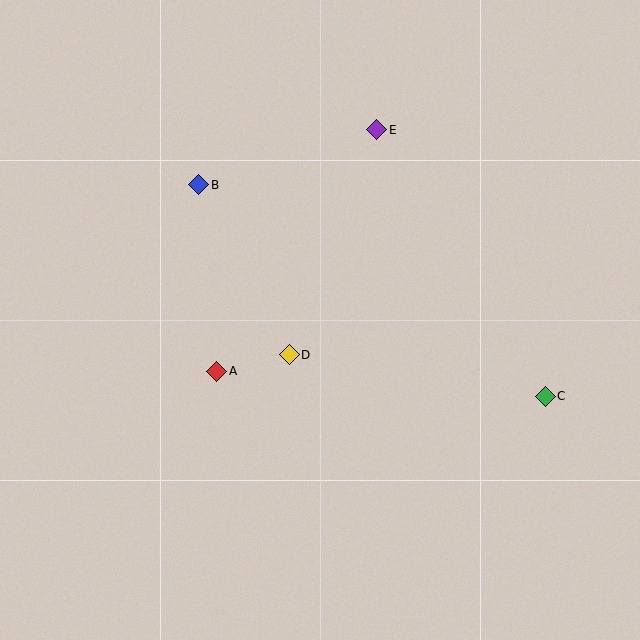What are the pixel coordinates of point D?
Point D is at (289, 355).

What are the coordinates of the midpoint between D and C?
The midpoint between D and C is at (417, 376).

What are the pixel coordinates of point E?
Point E is at (377, 130).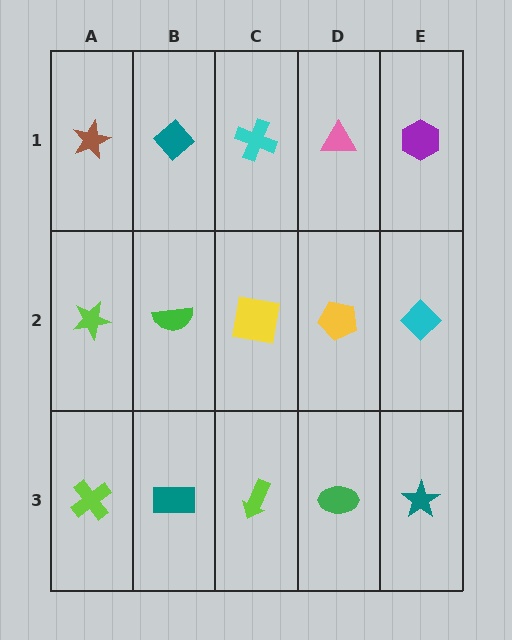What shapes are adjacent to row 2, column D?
A pink triangle (row 1, column D), a green ellipse (row 3, column D), a yellow square (row 2, column C), a cyan diamond (row 2, column E).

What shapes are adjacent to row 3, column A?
A lime star (row 2, column A), a teal rectangle (row 3, column B).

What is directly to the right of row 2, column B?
A yellow square.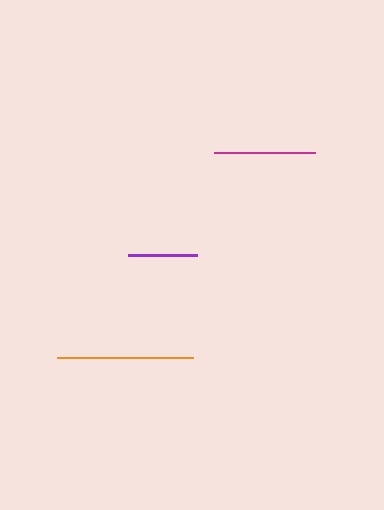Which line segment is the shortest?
The purple line is the shortest at approximately 70 pixels.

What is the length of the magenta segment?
The magenta segment is approximately 101 pixels long.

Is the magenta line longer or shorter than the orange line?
The orange line is longer than the magenta line.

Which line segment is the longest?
The orange line is the longest at approximately 136 pixels.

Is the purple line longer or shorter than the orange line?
The orange line is longer than the purple line.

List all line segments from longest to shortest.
From longest to shortest: orange, magenta, purple.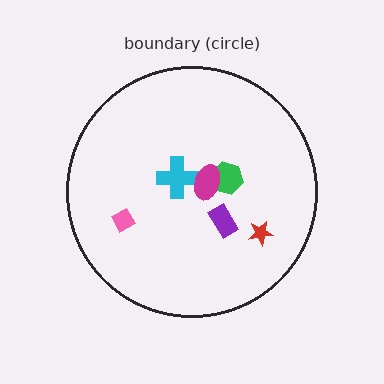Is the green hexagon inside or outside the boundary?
Inside.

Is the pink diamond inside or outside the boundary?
Inside.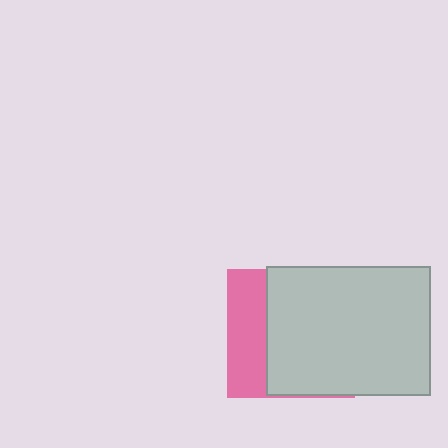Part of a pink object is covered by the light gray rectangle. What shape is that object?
It is a square.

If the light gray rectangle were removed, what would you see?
You would see the complete pink square.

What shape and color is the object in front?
The object in front is a light gray rectangle.